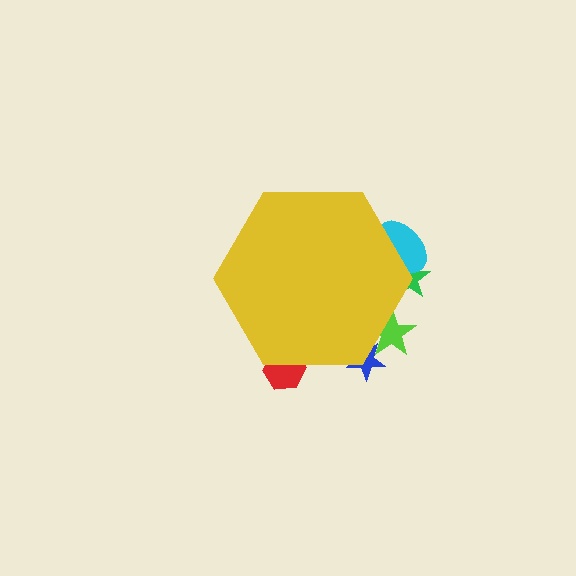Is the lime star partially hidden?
Yes, the lime star is partially hidden behind the yellow hexagon.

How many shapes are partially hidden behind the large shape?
5 shapes are partially hidden.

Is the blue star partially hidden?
Yes, the blue star is partially hidden behind the yellow hexagon.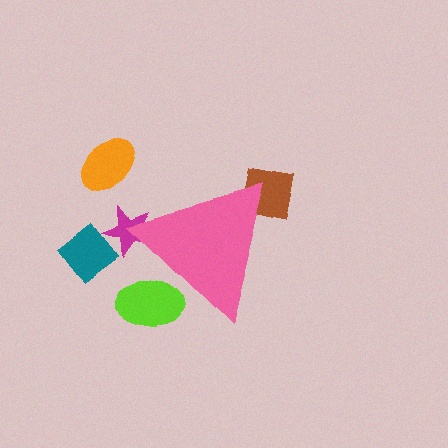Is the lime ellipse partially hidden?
Yes, the lime ellipse is partially hidden behind the pink triangle.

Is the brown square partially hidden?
Yes, the brown square is partially hidden behind the pink triangle.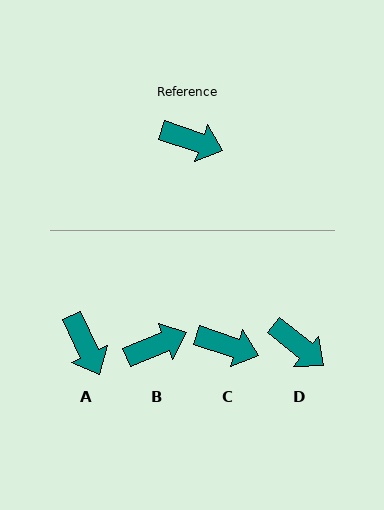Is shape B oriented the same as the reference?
No, it is off by about 41 degrees.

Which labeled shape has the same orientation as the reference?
C.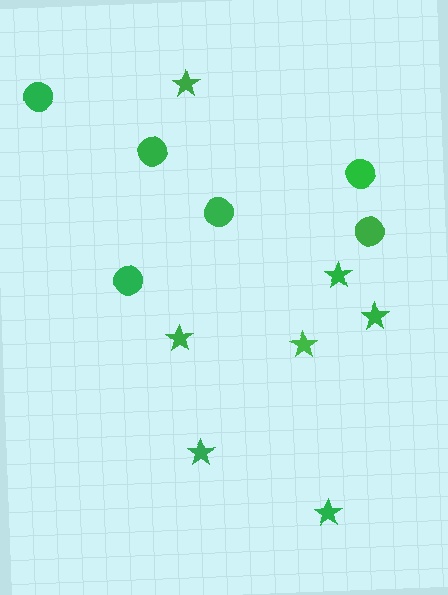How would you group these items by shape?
There are 2 groups: one group of stars (7) and one group of circles (6).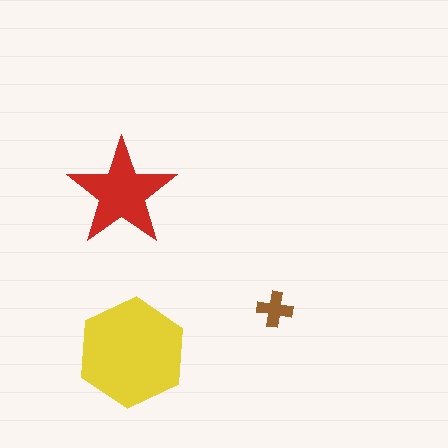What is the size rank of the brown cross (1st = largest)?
3rd.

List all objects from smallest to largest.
The brown cross, the red star, the yellow hexagon.